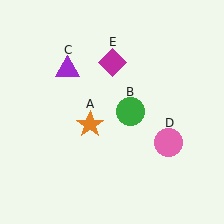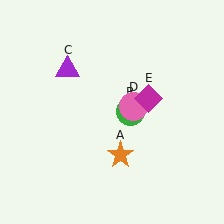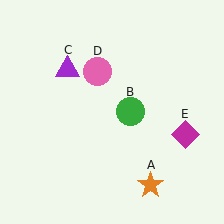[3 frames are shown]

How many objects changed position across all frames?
3 objects changed position: orange star (object A), pink circle (object D), magenta diamond (object E).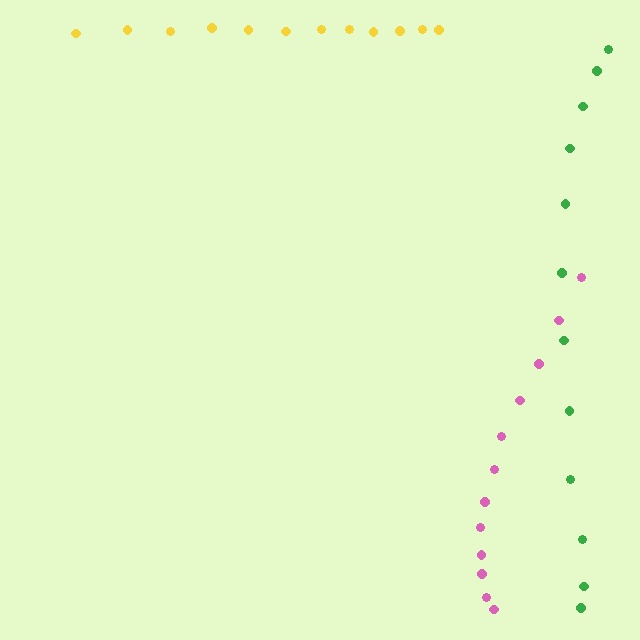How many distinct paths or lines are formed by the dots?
There are 3 distinct paths.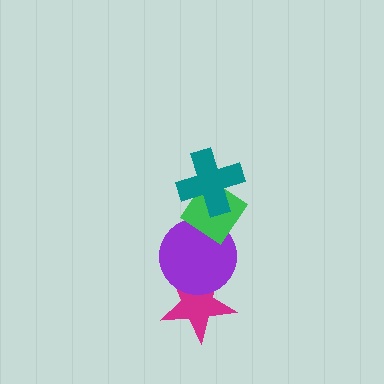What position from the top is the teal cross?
The teal cross is 1st from the top.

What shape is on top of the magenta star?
The purple circle is on top of the magenta star.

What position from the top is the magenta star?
The magenta star is 4th from the top.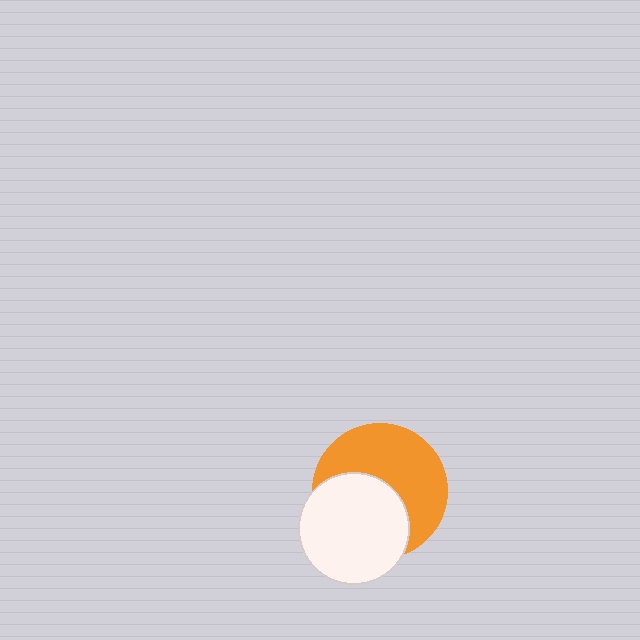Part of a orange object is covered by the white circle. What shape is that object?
It is a circle.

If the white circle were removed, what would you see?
You would see the complete orange circle.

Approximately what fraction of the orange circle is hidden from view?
Roughly 45% of the orange circle is hidden behind the white circle.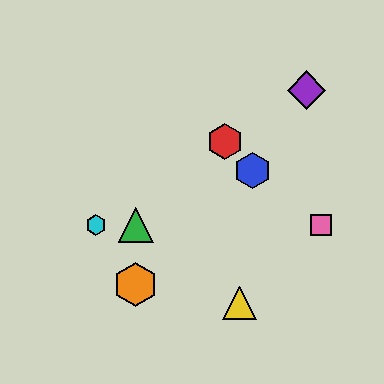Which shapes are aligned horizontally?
The green triangle, the cyan hexagon, the pink square are aligned horizontally.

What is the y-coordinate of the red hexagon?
The red hexagon is at y≈141.